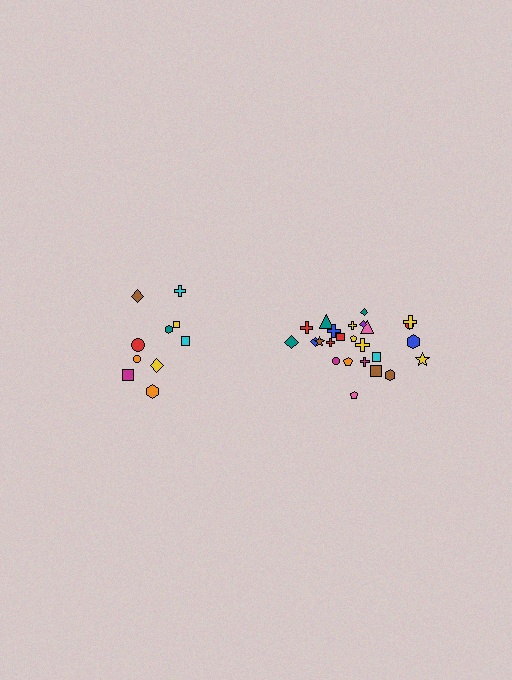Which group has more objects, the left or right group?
The right group.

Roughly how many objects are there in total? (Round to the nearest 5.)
Roughly 35 objects in total.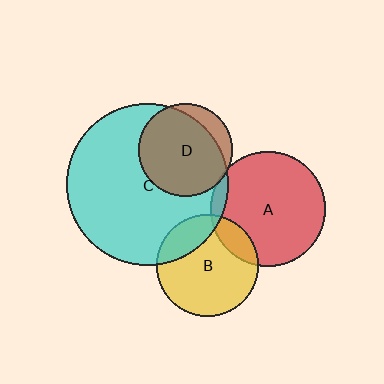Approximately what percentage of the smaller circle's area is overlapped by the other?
Approximately 5%.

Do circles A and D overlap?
Yes.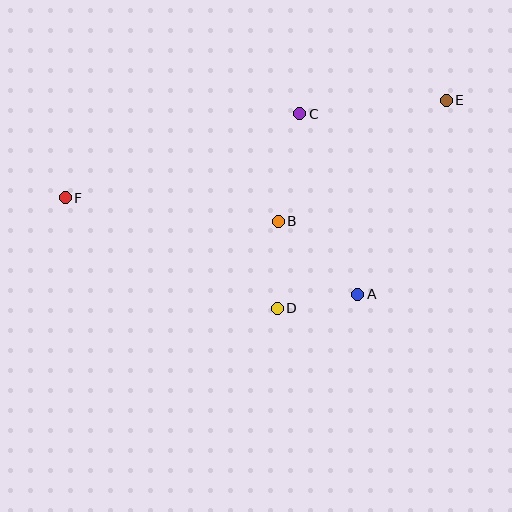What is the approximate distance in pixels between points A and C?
The distance between A and C is approximately 189 pixels.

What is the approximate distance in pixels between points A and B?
The distance between A and B is approximately 108 pixels.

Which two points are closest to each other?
Points A and D are closest to each other.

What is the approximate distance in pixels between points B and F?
The distance between B and F is approximately 214 pixels.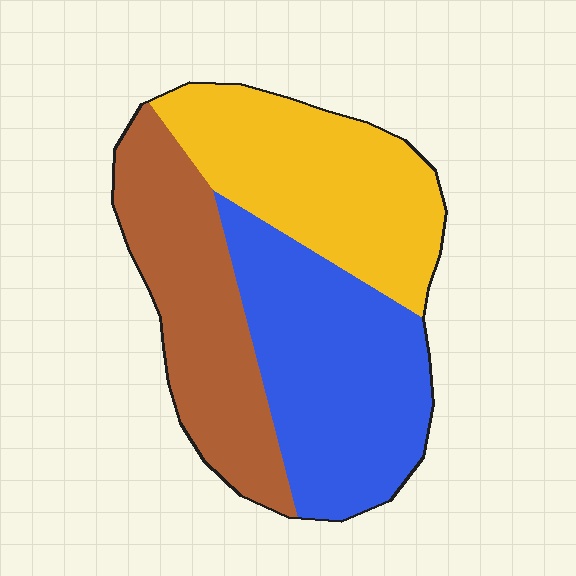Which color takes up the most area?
Blue, at roughly 35%.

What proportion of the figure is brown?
Brown covers about 30% of the figure.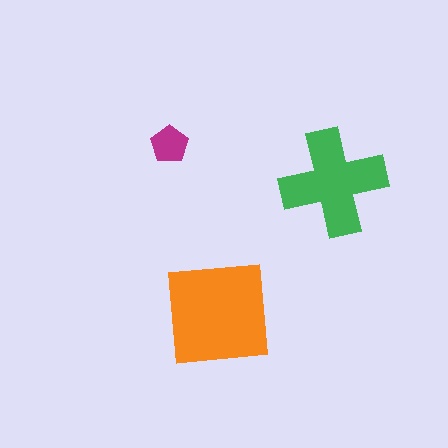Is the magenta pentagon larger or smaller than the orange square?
Smaller.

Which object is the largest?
The orange square.